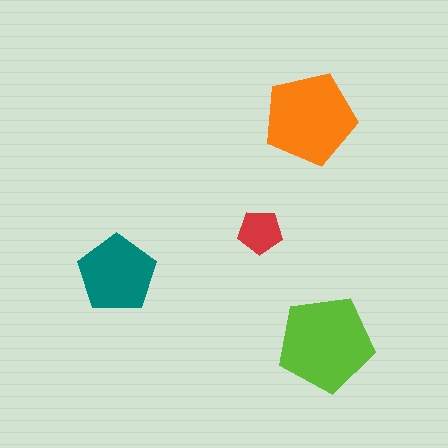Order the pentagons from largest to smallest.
the lime one, the orange one, the teal one, the red one.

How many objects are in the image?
There are 4 objects in the image.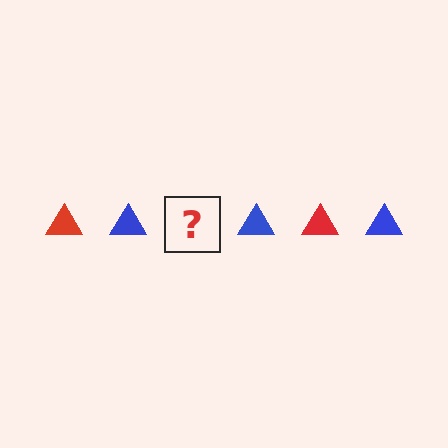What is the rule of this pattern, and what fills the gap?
The rule is that the pattern cycles through red, blue triangles. The gap should be filled with a red triangle.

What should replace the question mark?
The question mark should be replaced with a red triangle.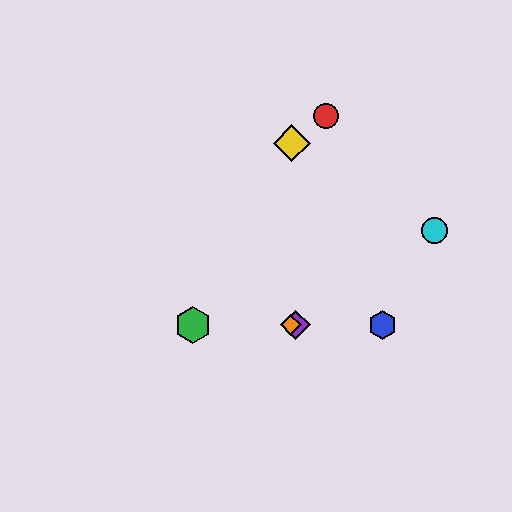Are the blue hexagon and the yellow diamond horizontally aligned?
No, the blue hexagon is at y≈325 and the yellow diamond is at y≈143.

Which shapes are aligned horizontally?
The blue hexagon, the green hexagon, the purple diamond, the orange diamond are aligned horizontally.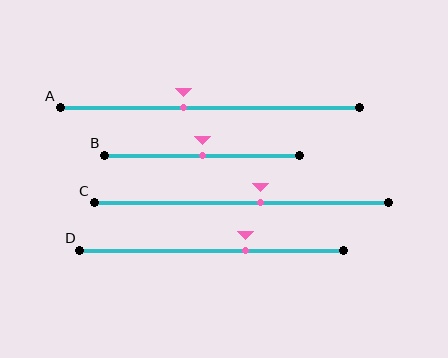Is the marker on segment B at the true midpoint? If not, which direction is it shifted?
Yes, the marker on segment B is at the true midpoint.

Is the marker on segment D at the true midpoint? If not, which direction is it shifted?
No, the marker on segment D is shifted to the right by about 13% of the segment length.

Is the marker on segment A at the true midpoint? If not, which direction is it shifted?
No, the marker on segment A is shifted to the left by about 9% of the segment length.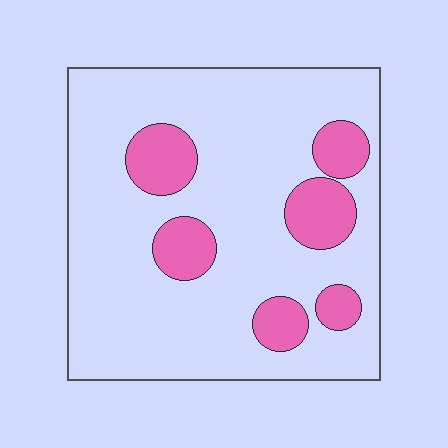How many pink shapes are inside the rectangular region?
6.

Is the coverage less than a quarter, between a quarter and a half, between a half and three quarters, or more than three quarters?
Less than a quarter.